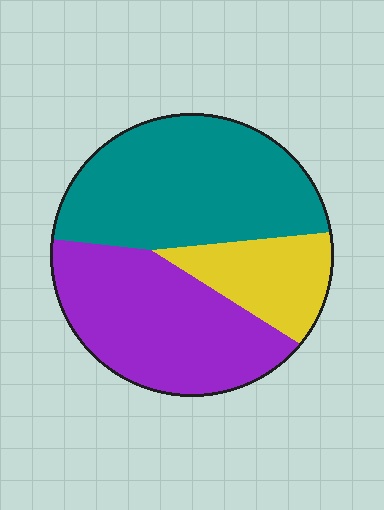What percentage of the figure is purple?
Purple covers 38% of the figure.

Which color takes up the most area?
Teal, at roughly 45%.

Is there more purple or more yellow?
Purple.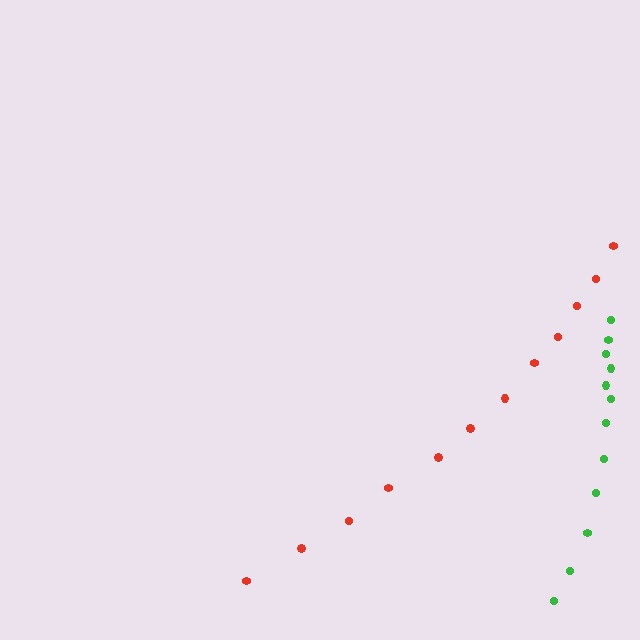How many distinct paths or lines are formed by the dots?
There are 2 distinct paths.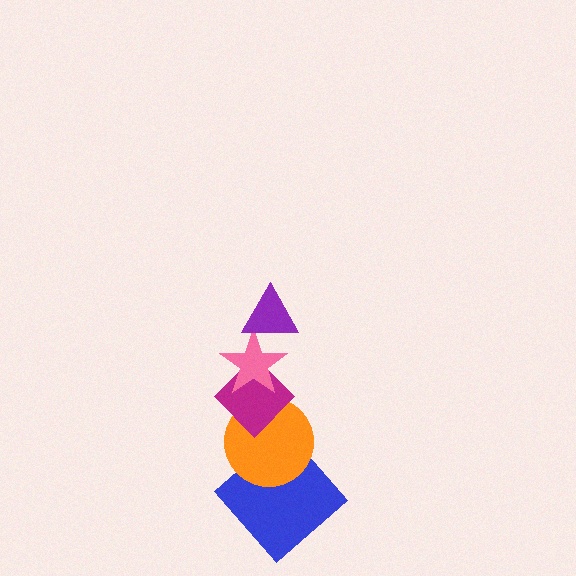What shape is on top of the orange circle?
The magenta diamond is on top of the orange circle.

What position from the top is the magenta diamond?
The magenta diamond is 3rd from the top.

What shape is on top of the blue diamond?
The orange circle is on top of the blue diamond.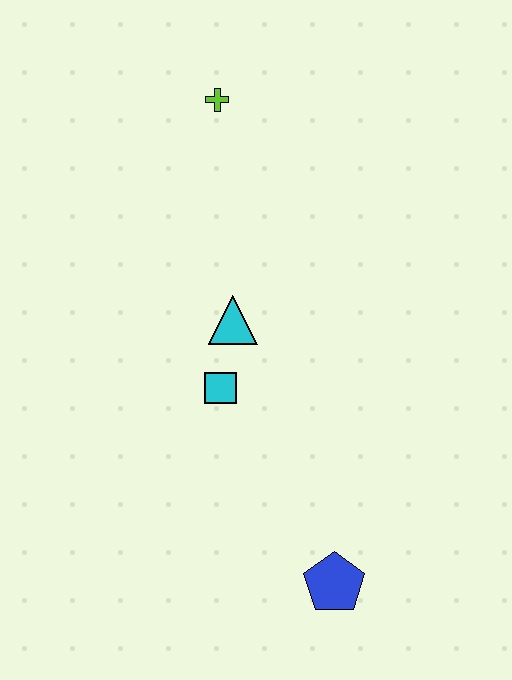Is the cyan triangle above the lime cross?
No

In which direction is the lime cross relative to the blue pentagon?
The lime cross is above the blue pentagon.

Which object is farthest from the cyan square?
The lime cross is farthest from the cyan square.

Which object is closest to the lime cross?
The cyan triangle is closest to the lime cross.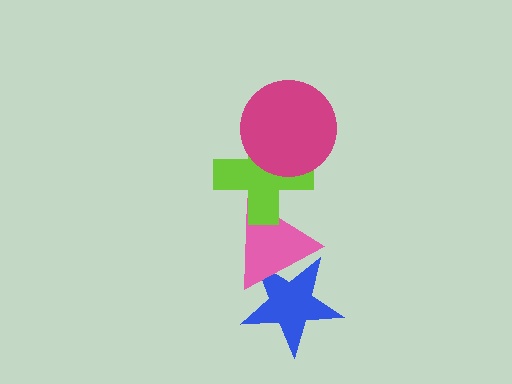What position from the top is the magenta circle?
The magenta circle is 1st from the top.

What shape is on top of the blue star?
The pink triangle is on top of the blue star.